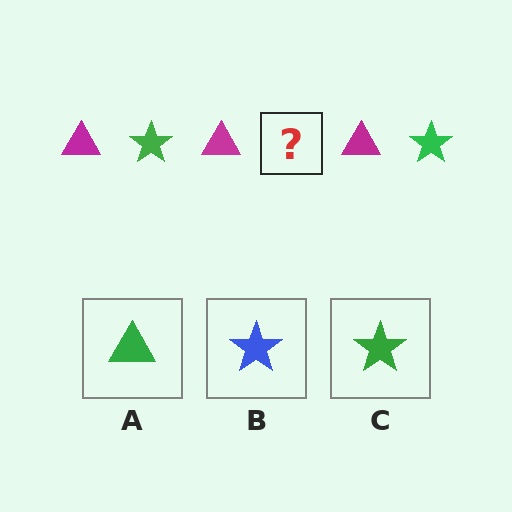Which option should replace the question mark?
Option C.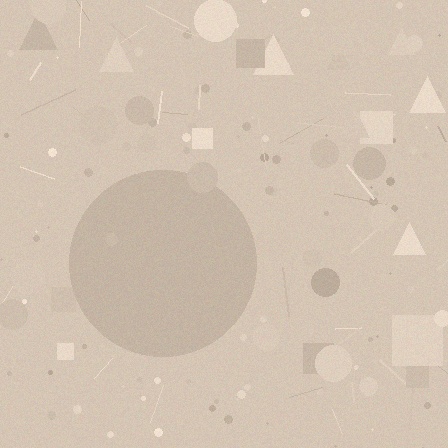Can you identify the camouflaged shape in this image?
The camouflaged shape is a circle.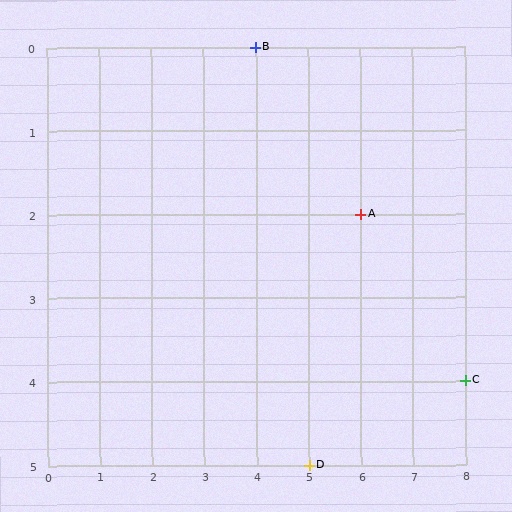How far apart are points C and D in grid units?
Points C and D are 3 columns and 1 row apart (about 3.2 grid units diagonally).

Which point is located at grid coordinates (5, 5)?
Point D is at (5, 5).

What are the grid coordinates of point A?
Point A is at grid coordinates (6, 2).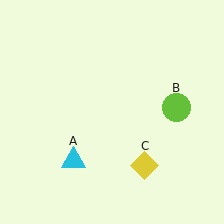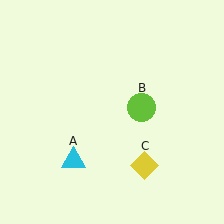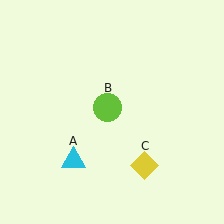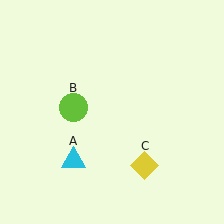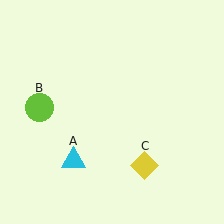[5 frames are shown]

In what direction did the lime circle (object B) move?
The lime circle (object B) moved left.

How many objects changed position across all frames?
1 object changed position: lime circle (object B).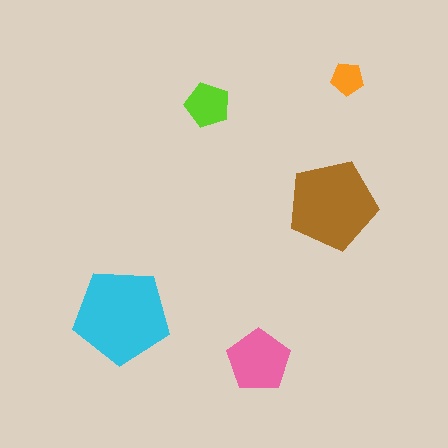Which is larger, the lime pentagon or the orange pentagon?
The lime one.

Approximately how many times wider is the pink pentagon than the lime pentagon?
About 1.5 times wider.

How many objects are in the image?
There are 5 objects in the image.